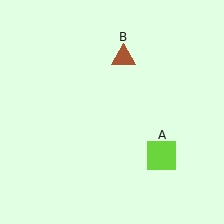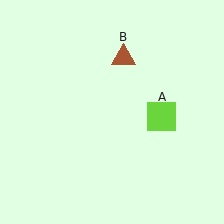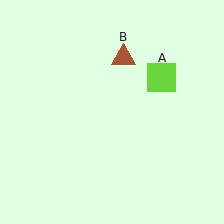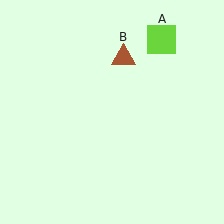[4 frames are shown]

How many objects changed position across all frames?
1 object changed position: lime square (object A).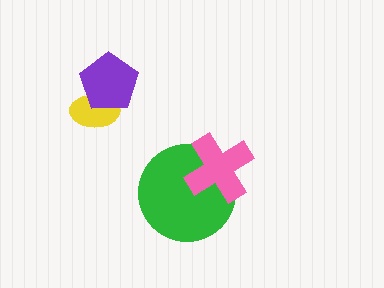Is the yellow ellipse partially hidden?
Yes, it is partially covered by another shape.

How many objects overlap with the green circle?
1 object overlaps with the green circle.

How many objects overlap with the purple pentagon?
1 object overlaps with the purple pentagon.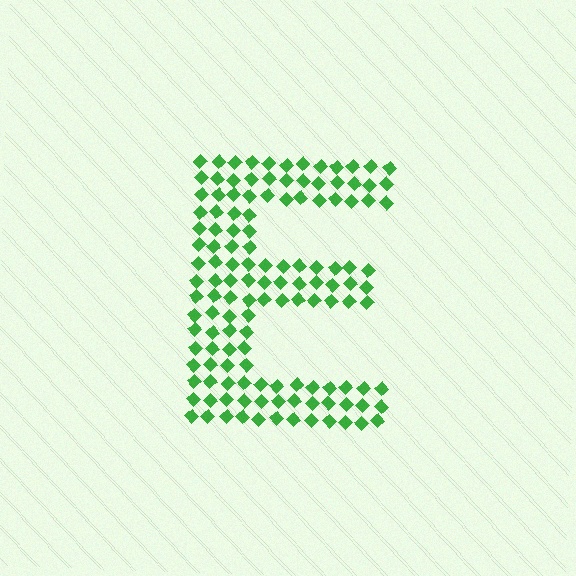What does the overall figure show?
The overall figure shows the letter E.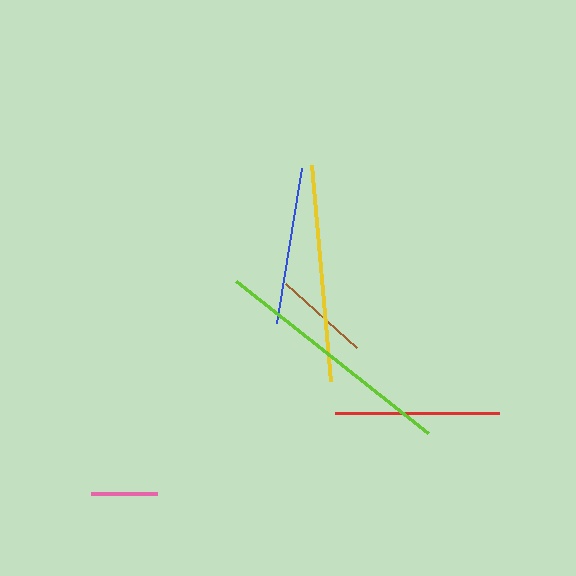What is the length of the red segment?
The red segment is approximately 164 pixels long.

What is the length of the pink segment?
The pink segment is approximately 66 pixels long.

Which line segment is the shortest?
The pink line is the shortest at approximately 66 pixels.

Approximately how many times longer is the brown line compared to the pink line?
The brown line is approximately 1.4 times the length of the pink line.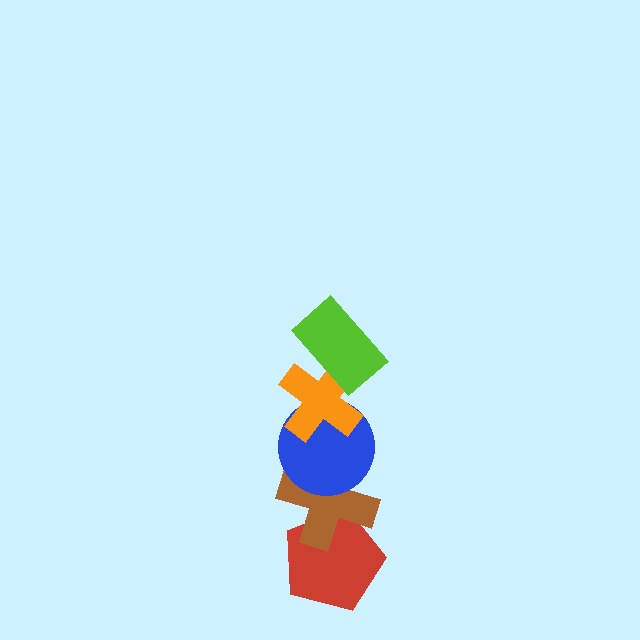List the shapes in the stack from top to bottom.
From top to bottom: the lime rectangle, the orange cross, the blue circle, the brown cross, the red pentagon.